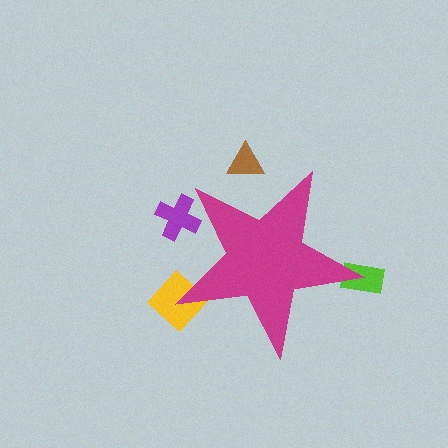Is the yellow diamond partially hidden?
Yes, the yellow diamond is partially hidden behind the magenta star.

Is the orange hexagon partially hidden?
Yes, the orange hexagon is partially hidden behind the magenta star.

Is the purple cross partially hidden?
Yes, the purple cross is partially hidden behind the magenta star.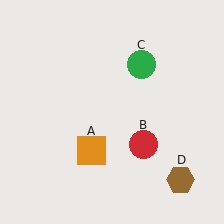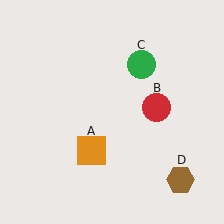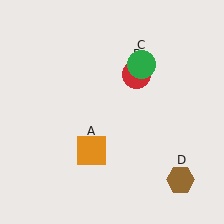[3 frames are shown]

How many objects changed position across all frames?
1 object changed position: red circle (object B).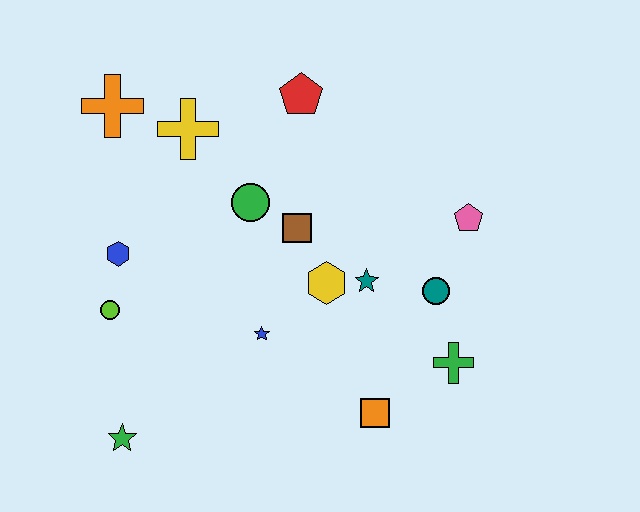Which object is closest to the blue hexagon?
The lime circle is closest to the blue hexagon.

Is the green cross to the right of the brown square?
Yes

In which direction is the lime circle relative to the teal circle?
The lime circle is to the left of the teal circle.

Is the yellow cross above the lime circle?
Yes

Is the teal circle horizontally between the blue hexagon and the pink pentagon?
Yes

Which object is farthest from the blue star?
The orange cross is farthest from the blue star.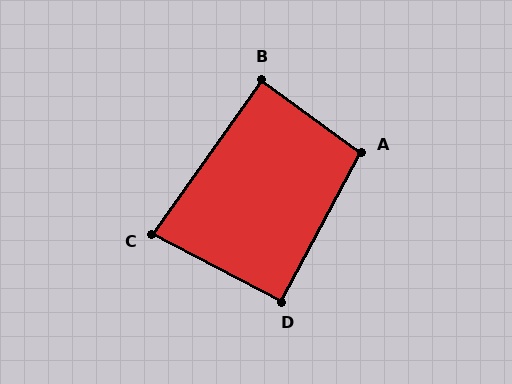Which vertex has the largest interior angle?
A, at approximately 98 degrees.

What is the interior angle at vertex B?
Approximately 89 degrees (approximately right).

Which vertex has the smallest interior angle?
C, at approximately 82 degrees.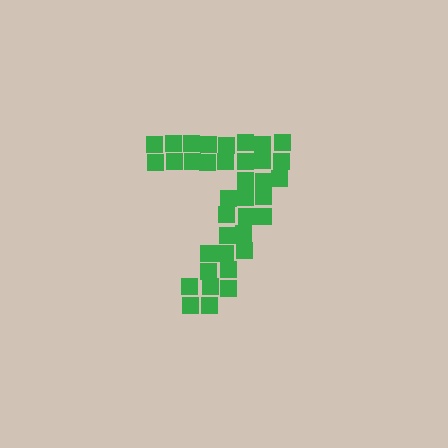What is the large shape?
The large shape is the digit 7.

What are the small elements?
The small elements are squares.